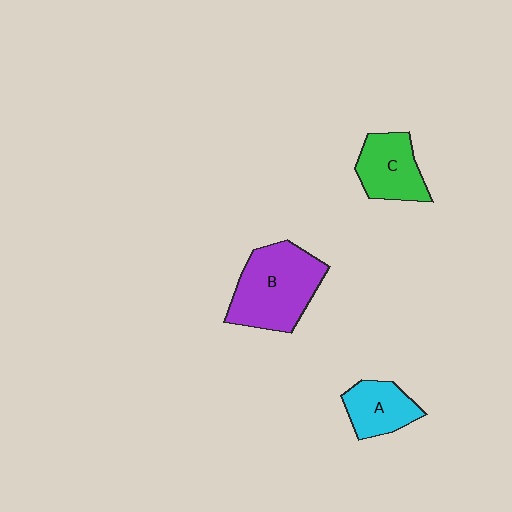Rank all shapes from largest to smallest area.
From largest to smallest: B (purple), C (green), A (cyan).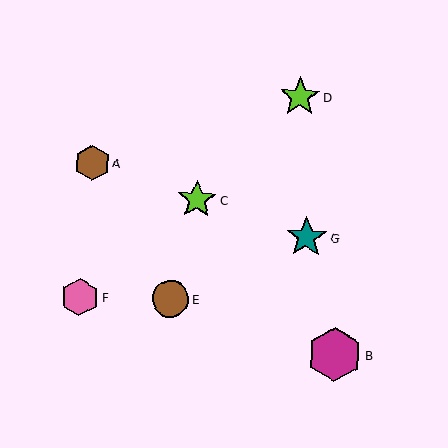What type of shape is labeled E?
Shape E is a brown circle.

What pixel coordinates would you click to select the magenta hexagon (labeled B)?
Click at (334, 354) to select the magenta hexagon B.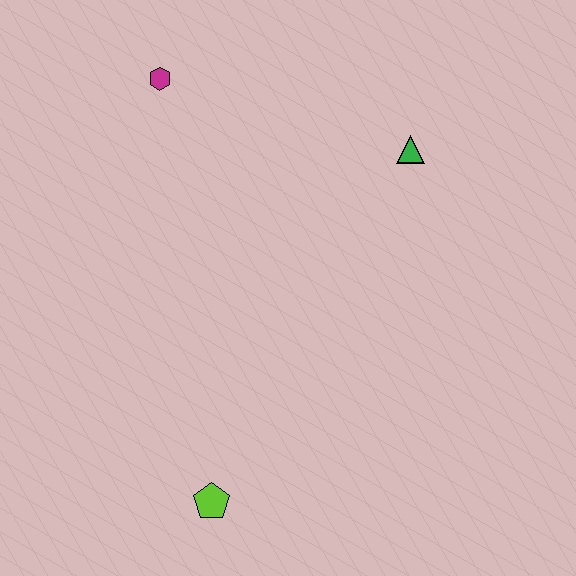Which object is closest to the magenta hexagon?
The green triangle is closest to the magenta hexagon.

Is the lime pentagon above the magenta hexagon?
No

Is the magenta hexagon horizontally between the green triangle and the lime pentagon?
No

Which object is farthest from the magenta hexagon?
The lime pentagon is farthest from the magenta hexagon.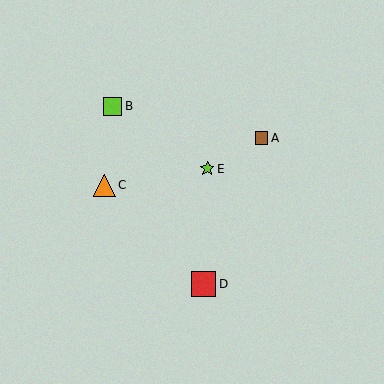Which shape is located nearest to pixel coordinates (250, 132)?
The brown square (labeled A) at (262, 138) is nearest to that location.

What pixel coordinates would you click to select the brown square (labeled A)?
Click at (262, 138) to select the brown square A.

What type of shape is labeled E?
Shape E is a lime star.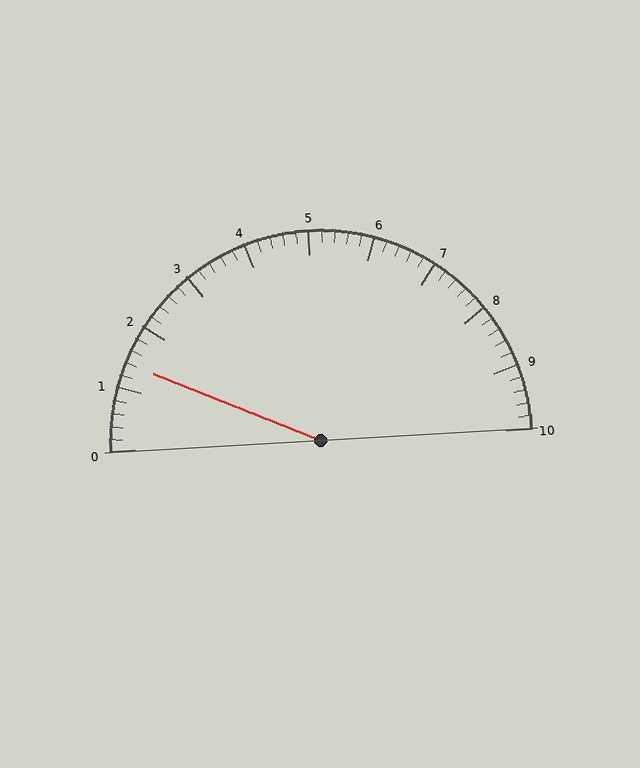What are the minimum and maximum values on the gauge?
The gauge ranges from 0 to 10.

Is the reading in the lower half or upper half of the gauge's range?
The reading is in the lower half of the range (0 to 10).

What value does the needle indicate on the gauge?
The needle indicates approximately 1.4.